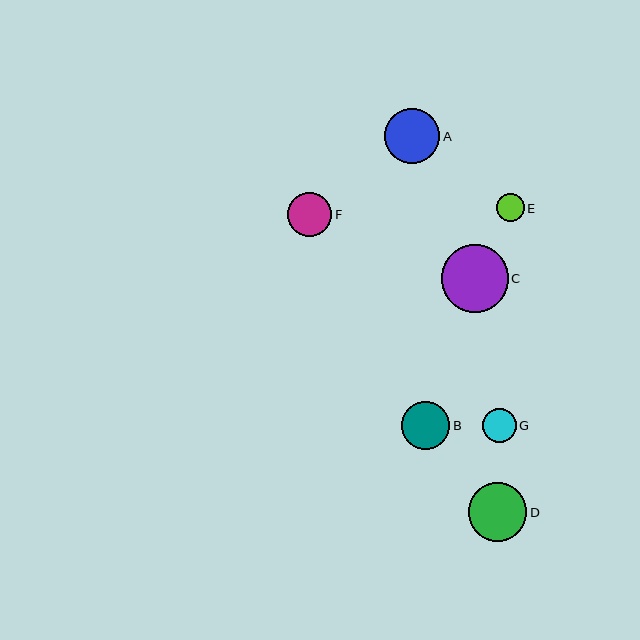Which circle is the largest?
Circle C is the largest with a size of approximately 67 pixels.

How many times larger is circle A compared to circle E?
Circle A is approximately 2.0 times the size of circle E.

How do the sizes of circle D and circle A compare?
Circle D and circle A are approximately the same size.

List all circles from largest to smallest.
From largest to smallest: C, D, A, B, F, G, E.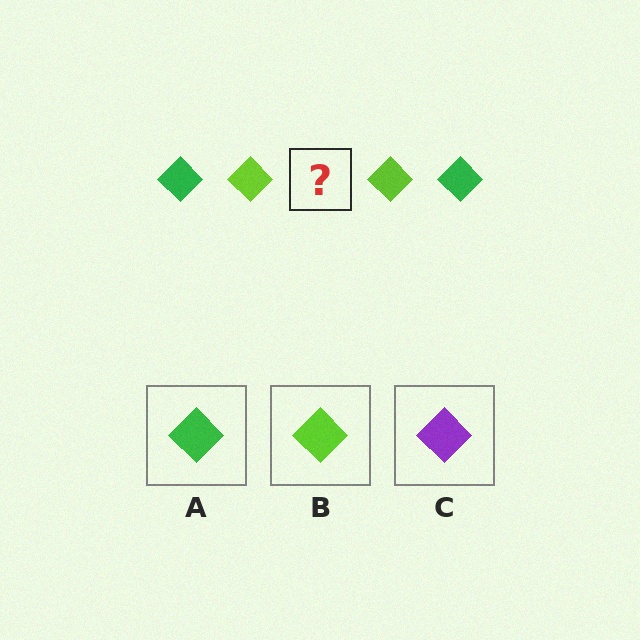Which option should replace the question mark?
Option A.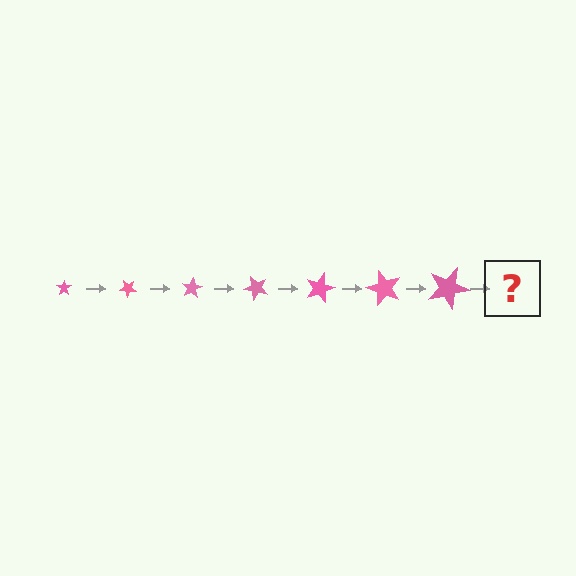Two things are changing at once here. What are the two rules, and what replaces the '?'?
The two rules are that the star grows larger each step and it rotates 40 degrees each step. The '?' should be a star, larger than the previous one and rotated 280 degrees from the start.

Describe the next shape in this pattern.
It should be a star, larger than the previous one and rotated 280 degrees from the start.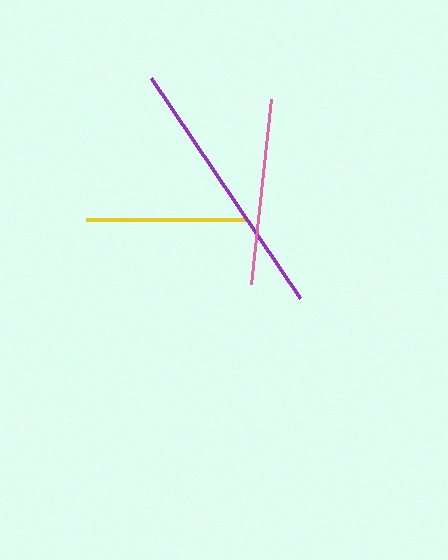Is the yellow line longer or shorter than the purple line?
The purple line is longer than the yellow line.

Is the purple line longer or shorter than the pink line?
The purple line is longer than the pink line.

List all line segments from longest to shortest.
From longest to shortest: purple, pink, yellow.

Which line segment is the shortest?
The yellow line is the shortest at approximately 161 pixels.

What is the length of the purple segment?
The purple segment is approximately 265 pixels long.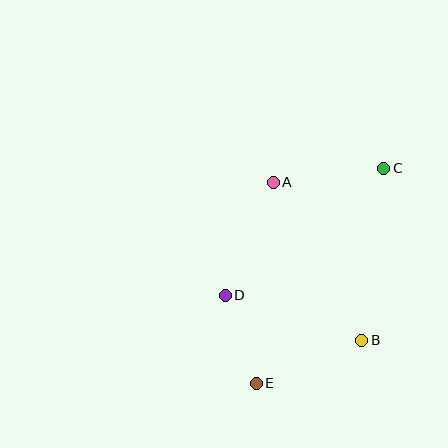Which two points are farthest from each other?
Points C and E are farthest from each other.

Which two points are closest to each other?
Points D and E are closest to each other.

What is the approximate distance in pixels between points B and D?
The distance between B and D is approximately 144 pixels.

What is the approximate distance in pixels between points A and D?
The distance between A and D is approximately 122 pixels.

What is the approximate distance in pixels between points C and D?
The distance between C and D is approximately 203 pixels.